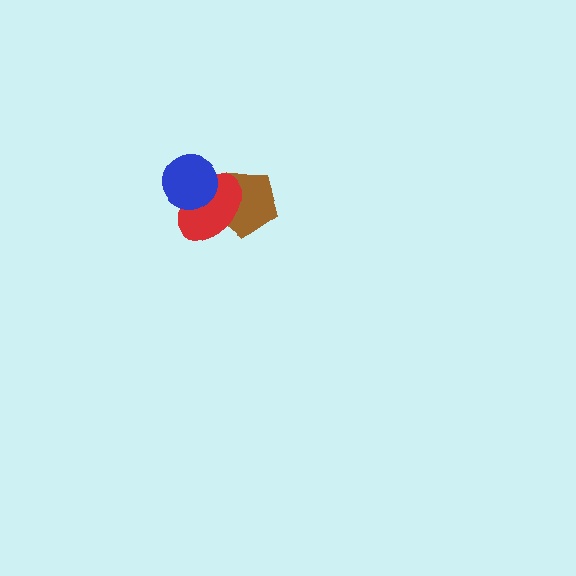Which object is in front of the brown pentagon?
The red ellipse is in front of the brown pentagon.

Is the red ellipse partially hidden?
Yes, it is partially covered by another shape.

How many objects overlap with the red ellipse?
2 objects overlap with the red ellipse.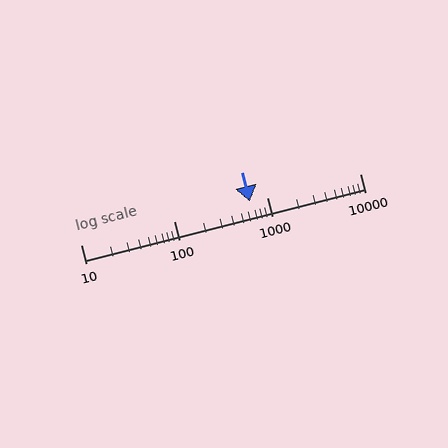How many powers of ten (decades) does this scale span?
The scale spans 3 decades, from 10 to 10000.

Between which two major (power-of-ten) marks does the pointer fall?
The pointer is between 100 and 1000.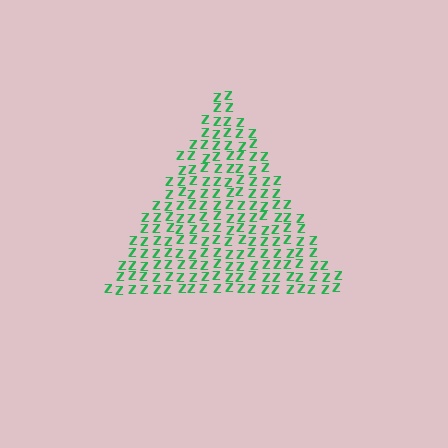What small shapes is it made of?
It is made of small letter Z's.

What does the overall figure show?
The overall figure shows a triangle.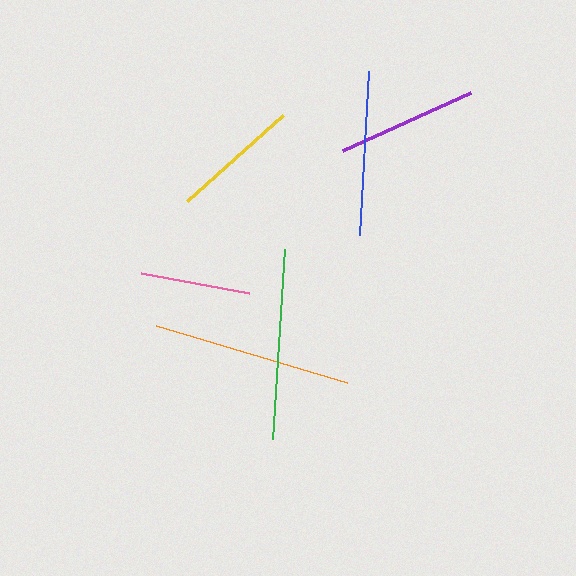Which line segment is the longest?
The orange line is the longest at approximately 199 pixels.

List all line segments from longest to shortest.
From longest to shortest: orange, green, blue, purple, yellow, pink.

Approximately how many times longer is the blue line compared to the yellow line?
The blue line is approximately 1.3 times the length of the yellow line.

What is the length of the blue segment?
The blue segment is approximately 164 pixels long.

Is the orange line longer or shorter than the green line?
The orange line is longer than the green line.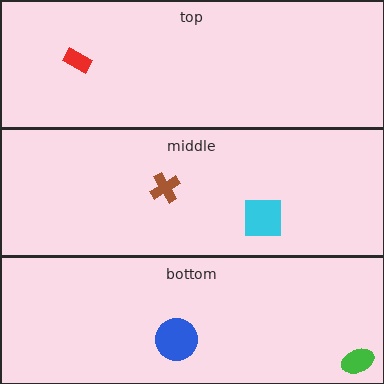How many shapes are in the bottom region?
2.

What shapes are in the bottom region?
The green ellipse, the blue circle.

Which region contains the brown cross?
The middle region.